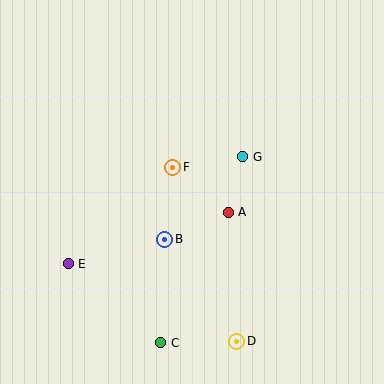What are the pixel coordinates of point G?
Point G is at (243, 157).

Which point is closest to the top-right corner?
Point G is closest to the top-right corner.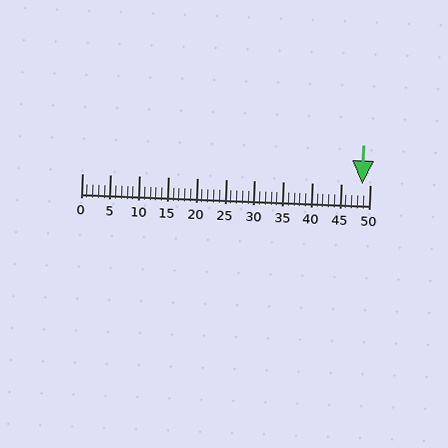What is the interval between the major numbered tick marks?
The major tick marks are spaced 5 units apart.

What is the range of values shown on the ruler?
The ruler shows values from 0 to 50.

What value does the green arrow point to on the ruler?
The green arrow points to approximately 49.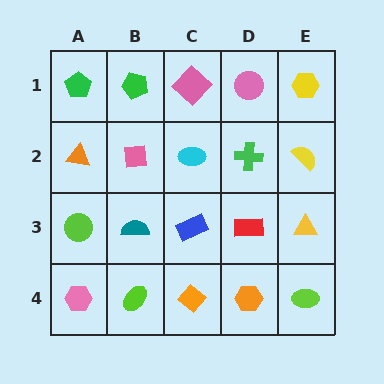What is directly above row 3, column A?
An orange triangle.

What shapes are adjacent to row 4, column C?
A blue rectangle (row 3, column C), a lime ellipse (row 4, column B), an orange hexagon (row 4, column D).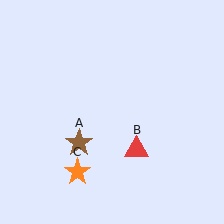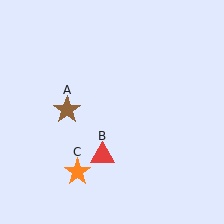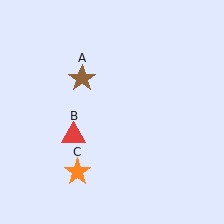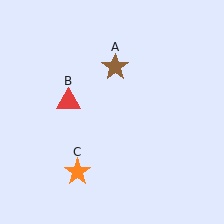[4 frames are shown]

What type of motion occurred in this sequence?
The brown star (object A), red triangle (object B) rotated clockwise around the center of the scene.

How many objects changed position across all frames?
2 objects changed position: brown star (object A), red triangle (object B).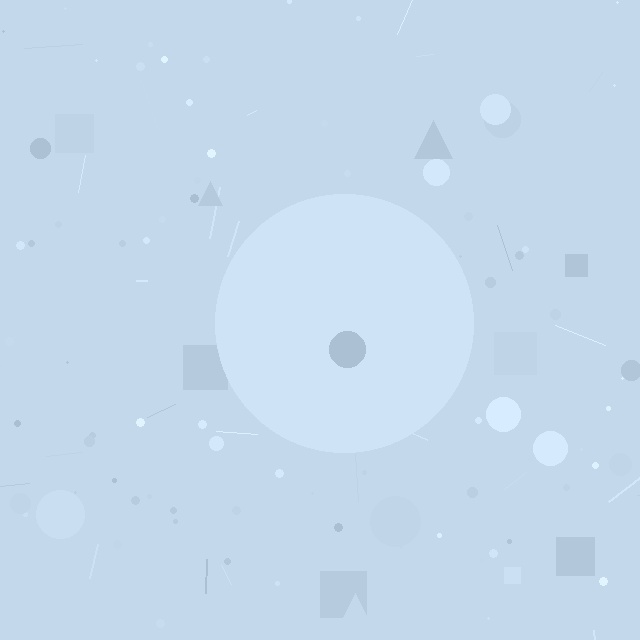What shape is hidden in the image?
A circle is hidden in the image.